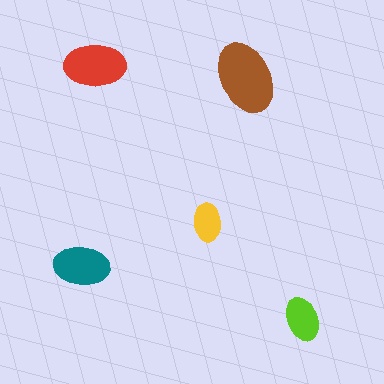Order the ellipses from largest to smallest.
the brown one, the red one, the teal one, the lime one, the yellow one.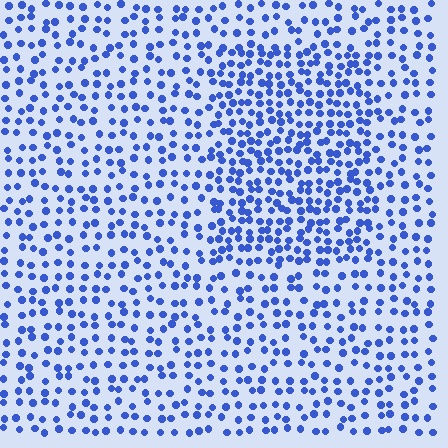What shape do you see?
I see a rectangle.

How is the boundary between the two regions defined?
The boundary is defined by a change in element density (approximately 1.7x ratio). All elements are the same color, size, and shape.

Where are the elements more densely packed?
The elements are more densely packed inside the rectangle boundary.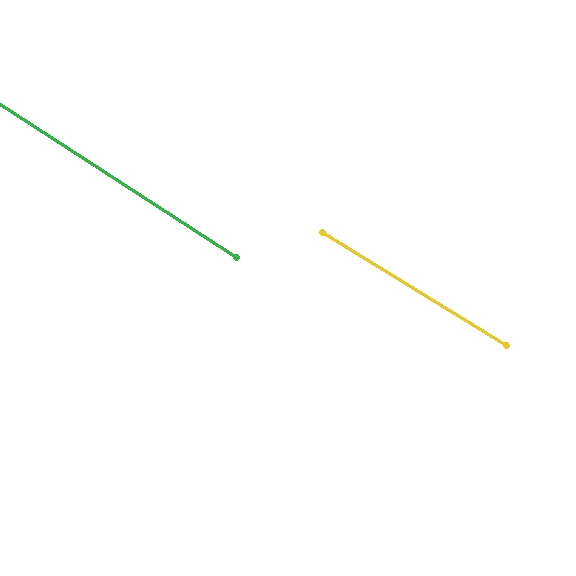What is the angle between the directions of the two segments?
Approximately 1 degree.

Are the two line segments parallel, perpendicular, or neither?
Parallel — their directions differ by only 1.3°.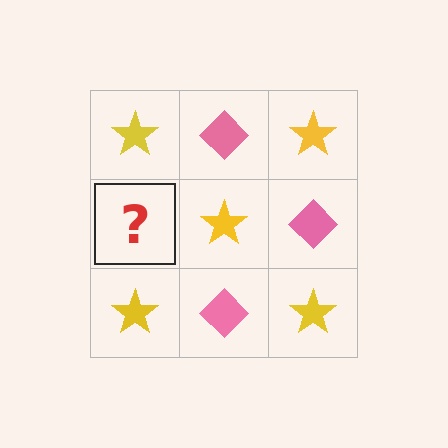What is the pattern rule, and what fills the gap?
The rule is that it alternates yellow star and pink diamond in a checkerboard pattern. The gap should be filled with a pink diamond.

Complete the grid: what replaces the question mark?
The question mark should be replaced with a pink diamond.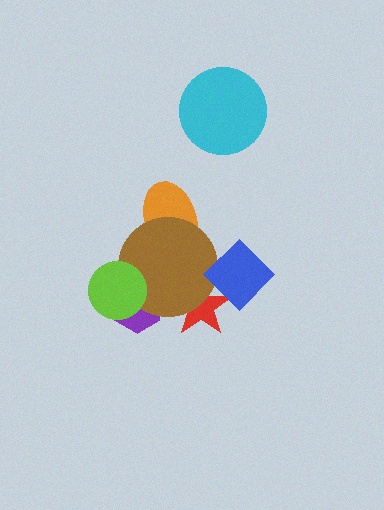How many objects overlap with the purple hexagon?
2 objects overlap with the purple hexagon.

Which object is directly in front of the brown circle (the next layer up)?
The blue diamond is directly in front of the brown circle.